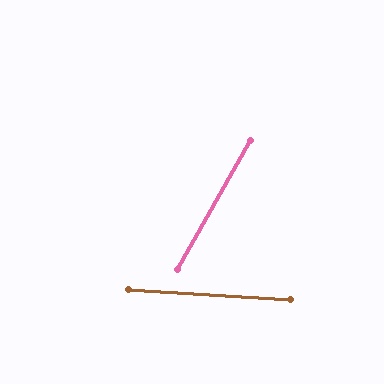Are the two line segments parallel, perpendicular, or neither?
Neither parallel nor perpendicular — they differ by about 64°.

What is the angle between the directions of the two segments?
Approximately 64 degrees.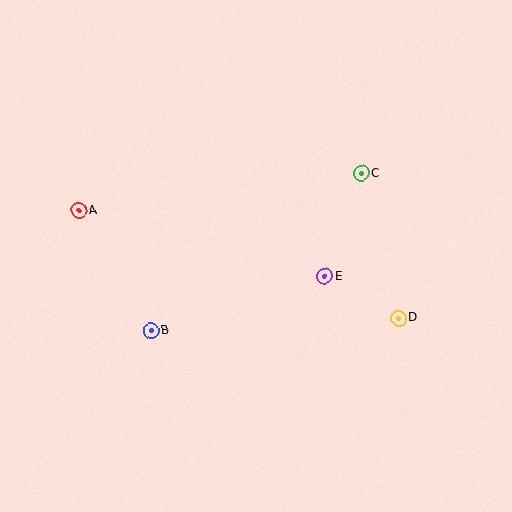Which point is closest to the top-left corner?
Point A is closest to the top-left corner.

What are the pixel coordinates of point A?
Point A is at (79, 211).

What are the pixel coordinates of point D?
Point D is at (398, 318).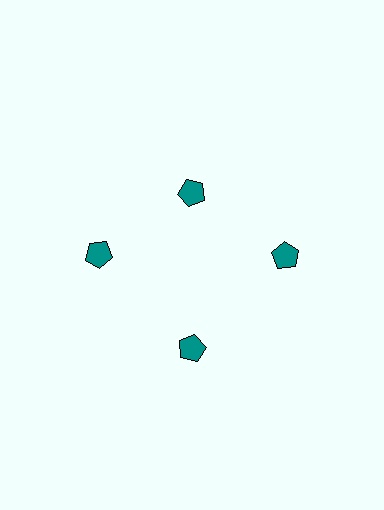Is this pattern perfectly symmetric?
No. The 4 teal pentagons are arranged in a ring, but one element near the 12 o'clock position is pulled inward toward the center, breaking the 4-fold rotational symmetry.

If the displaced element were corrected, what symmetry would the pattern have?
It would have 4-fold rotational symmetry — the pattern would map onto itself every 90 degrees.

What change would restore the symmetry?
The symmetry would be restored by moving it outward, back onto the ring so that all 4 pentagons sit at equal angles and equal distance from the center.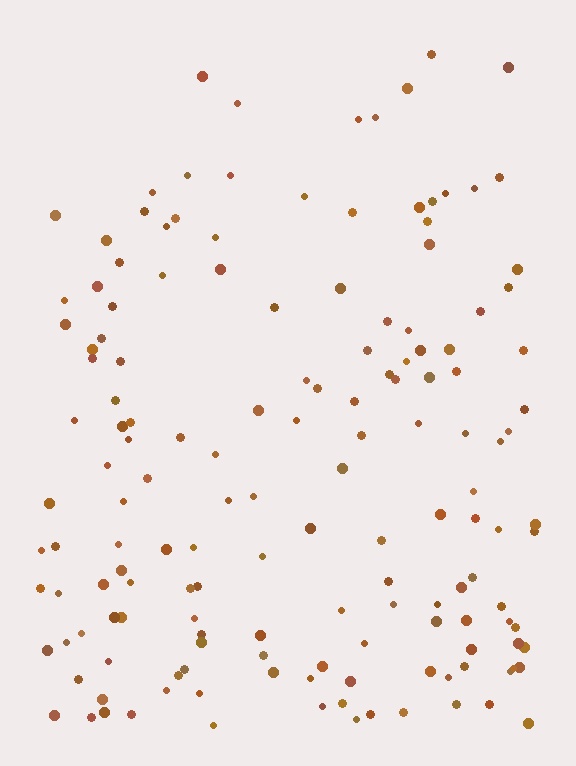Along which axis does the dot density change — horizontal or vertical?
Vertical.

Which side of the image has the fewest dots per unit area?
The top.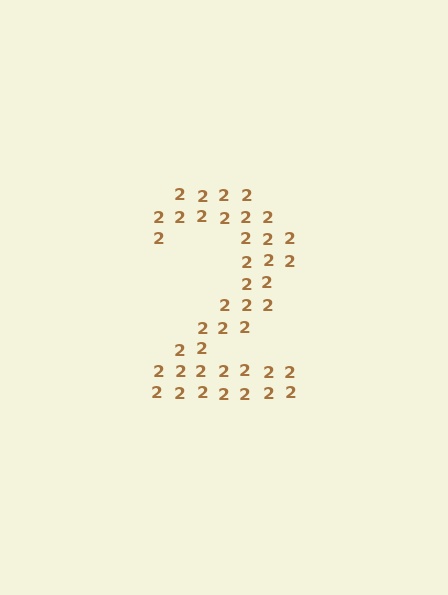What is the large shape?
The large shape is the digit 2.